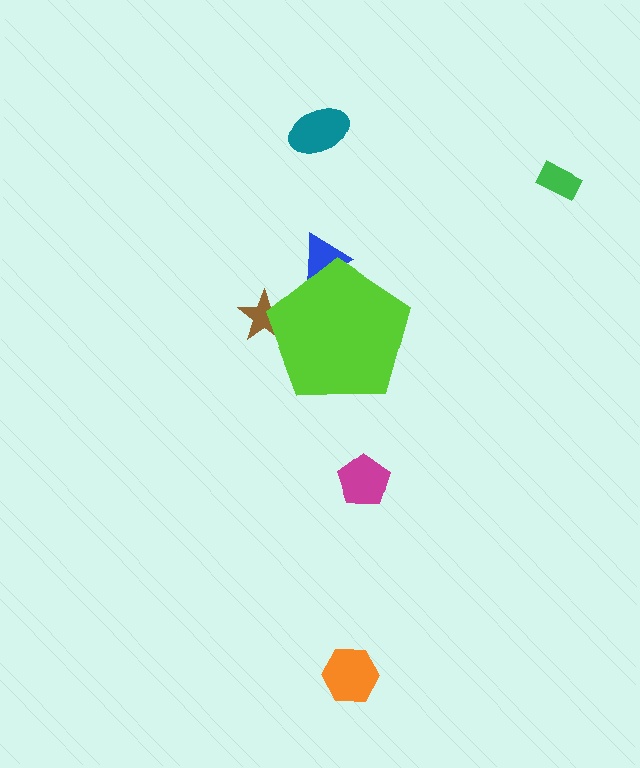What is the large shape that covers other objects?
A lime pentagon.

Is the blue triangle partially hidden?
Yes, the blue triangle is partially hidden behind the lime pentagon.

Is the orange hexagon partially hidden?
No, the orange hexagon is fully visible.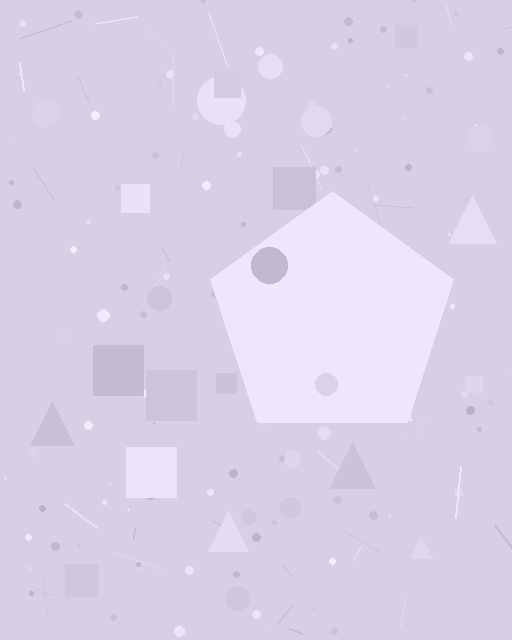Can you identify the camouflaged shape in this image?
The camouflaged shape is a pentagon.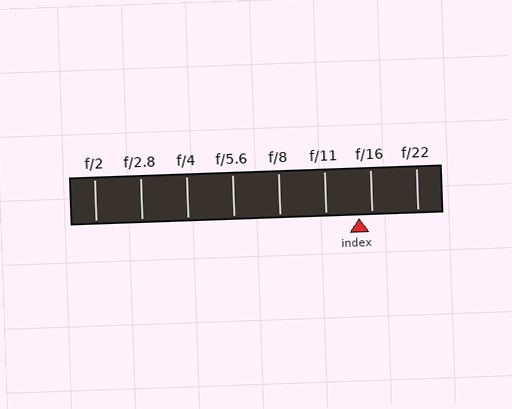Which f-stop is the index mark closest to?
The index mark is closest to f/16.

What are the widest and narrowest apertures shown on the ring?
The widest aperture shown is f/2 and the narrowest is f/22.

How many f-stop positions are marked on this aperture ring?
There are 8 f-stop positions marked.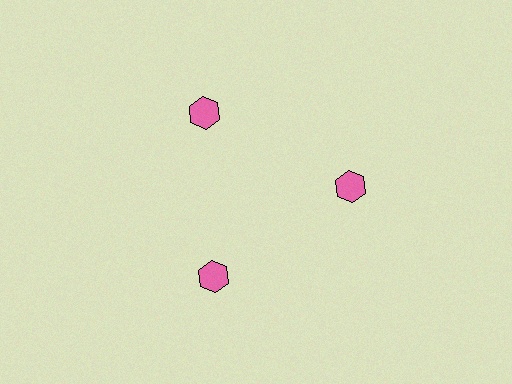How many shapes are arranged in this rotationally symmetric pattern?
There are 3 shapes, arranged in 3 groups of 1.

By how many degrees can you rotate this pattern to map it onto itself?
The pattern maps onto itself every 120 degrees of rotation.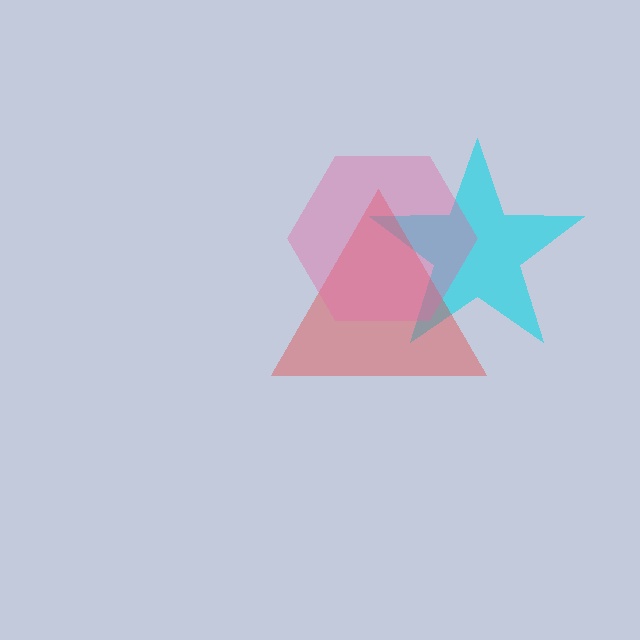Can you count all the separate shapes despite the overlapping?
Yes, there are 3 separate shapes.